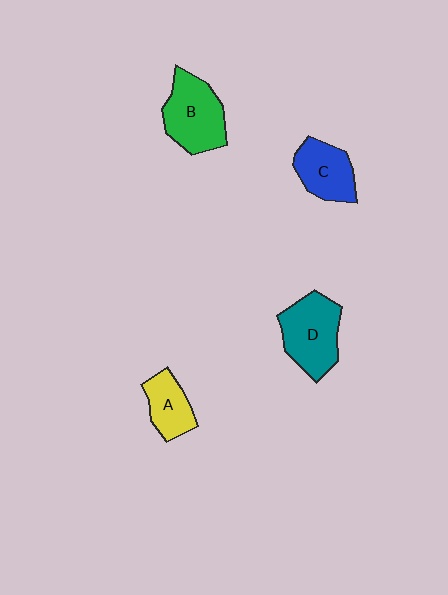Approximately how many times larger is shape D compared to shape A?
Approximately 1.6 times.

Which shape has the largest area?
Shape D (teal).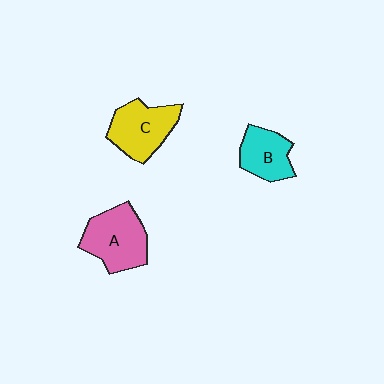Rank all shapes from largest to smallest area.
From largest to smallest: A (pink), C (yellow), B (cyan).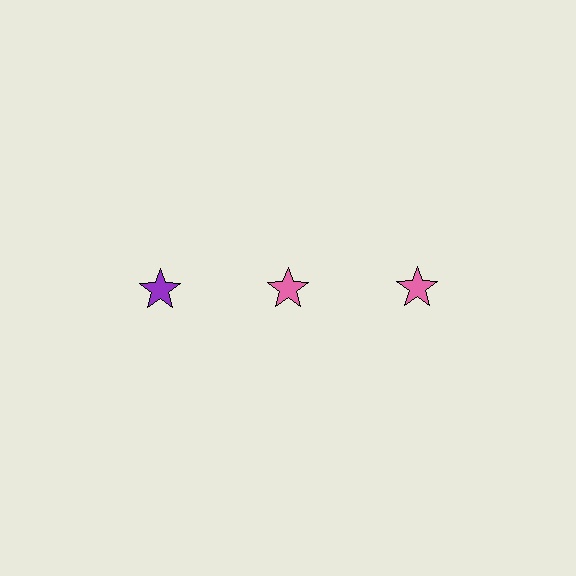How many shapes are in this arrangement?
There are 3 shapes arranged in a grid pattern.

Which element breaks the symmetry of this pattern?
The purple star in the top row, leftmost column breaks the symmetry. All other shapes are pink stars.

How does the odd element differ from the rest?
It has a different color: purple instead of pink.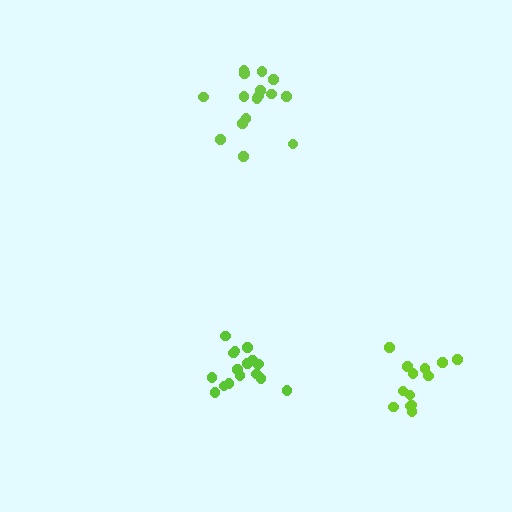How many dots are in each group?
Group 1: 16 dots, Group 2: 17 dots, Group 3: 13 dots (46 total).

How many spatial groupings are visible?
There are 3 spatial groupings.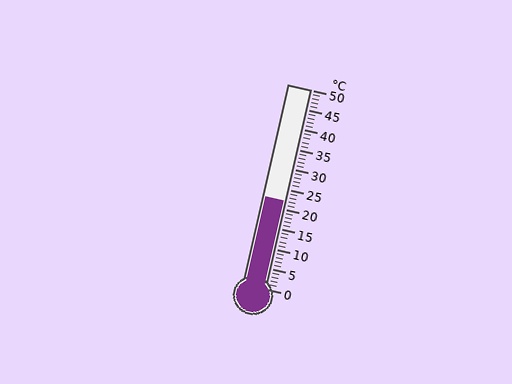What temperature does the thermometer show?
The thermometer shows approximately 22°C.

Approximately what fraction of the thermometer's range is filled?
The thermometer is filled to approximately 45% of its range.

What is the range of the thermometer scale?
The thermometer scale ranges from 0°C to 50°C.